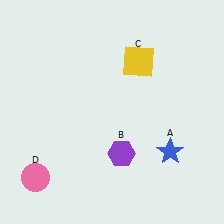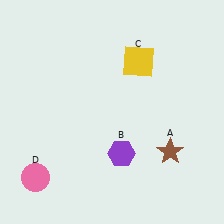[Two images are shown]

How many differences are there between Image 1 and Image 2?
There is 1 difference between the two images.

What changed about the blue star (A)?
In Image 1, A is blue. In Image 2, it changed to brown.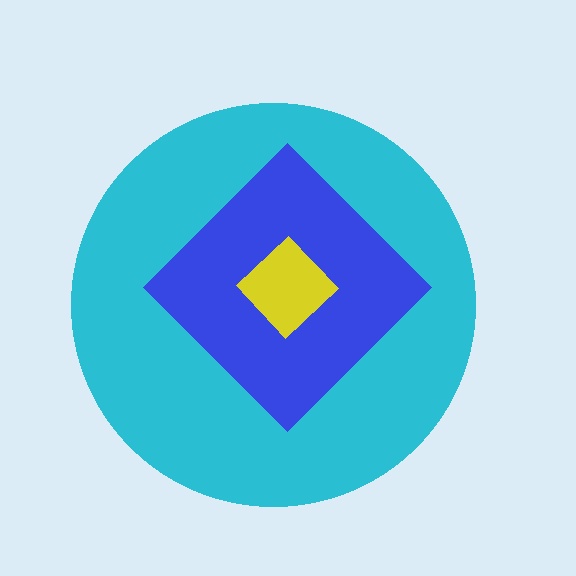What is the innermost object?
The yellow diamond.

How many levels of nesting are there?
3.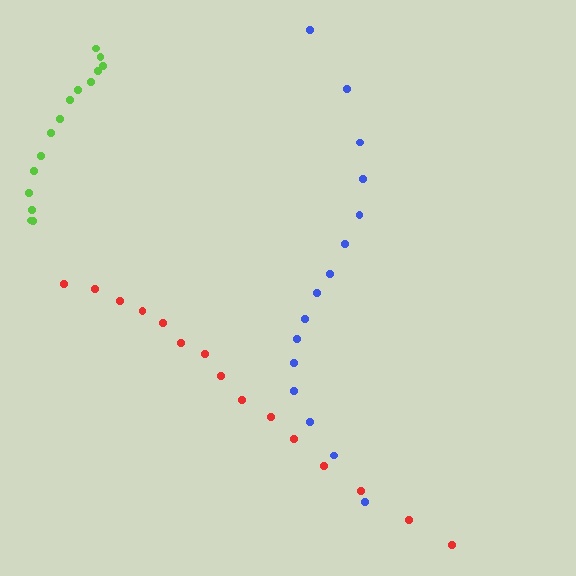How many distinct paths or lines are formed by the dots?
There are 3 distinct paths.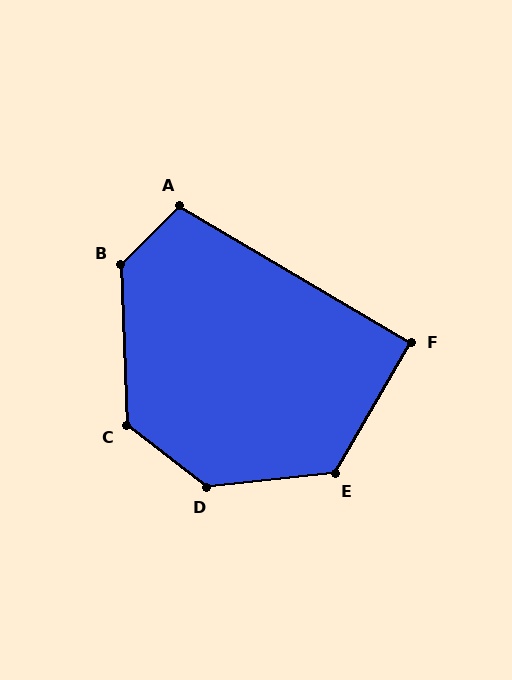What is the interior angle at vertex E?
Approximately 126 degrees (obtuse).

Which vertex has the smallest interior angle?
F, at approximately 91 degrees.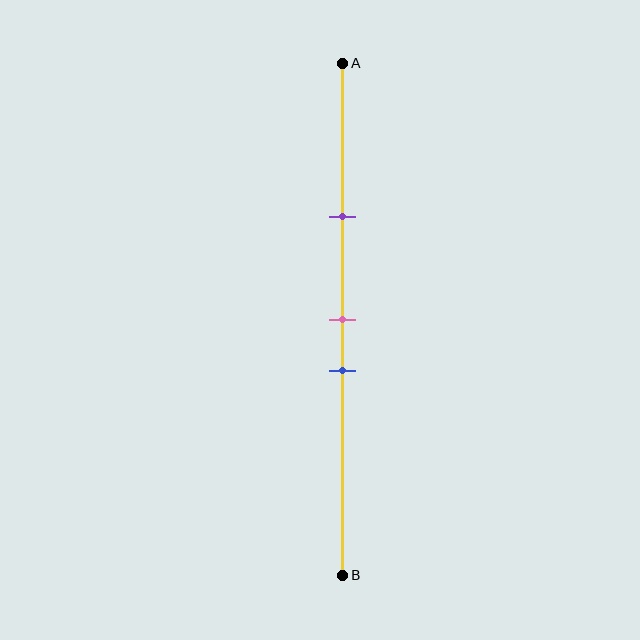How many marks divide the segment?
There are 3 marks dividing the segment.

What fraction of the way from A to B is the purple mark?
The purple mark is approximately 30% (0.3) of the way from A to B.